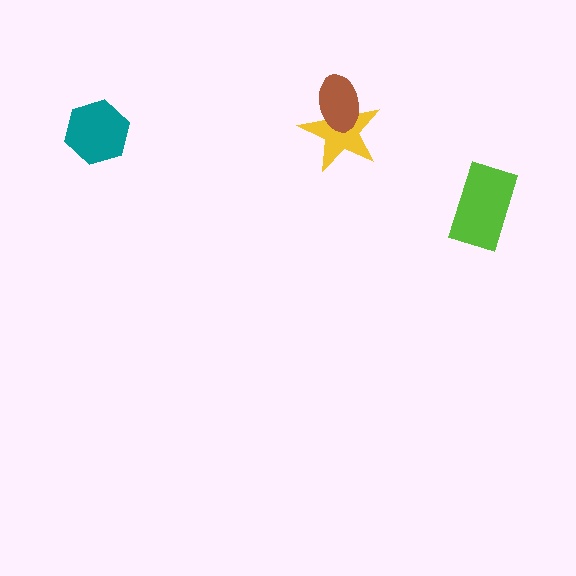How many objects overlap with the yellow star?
1 object overlaps with the yellow star.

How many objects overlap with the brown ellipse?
1 object overlaps with the brown ellipse.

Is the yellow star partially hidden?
Yes, it is partially covered by another shape.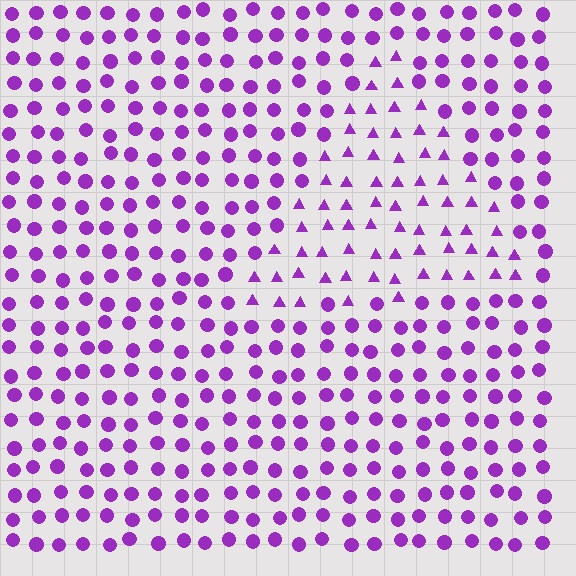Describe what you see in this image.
The image is filled with small purple elements arranged in a uniform grid. A triangle-shaped region contains triangles, while the surrounding area contains circles. The boundary is defined purely by the change in element shape.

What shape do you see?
I see a triangle.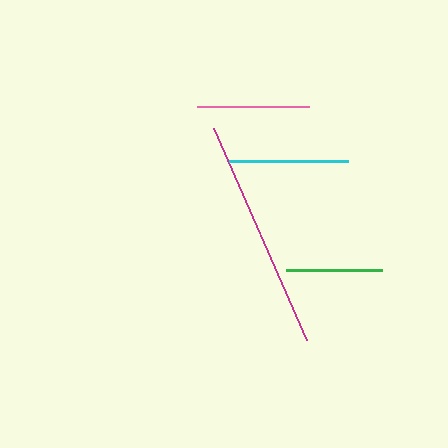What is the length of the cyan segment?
The cyan segment is approximately 119 pixels long.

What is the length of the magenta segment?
The magenta segment is approximately 231 pixels long.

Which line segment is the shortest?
The green line is the shortest at approximately 95 pixels.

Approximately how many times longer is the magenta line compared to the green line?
The magenta line is approximately 2.4 times the length of the green line.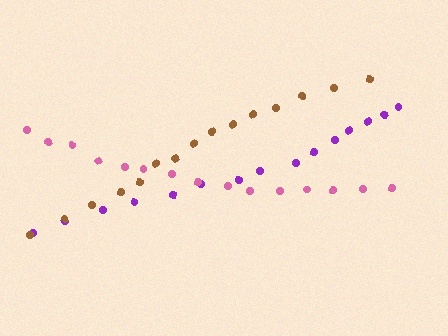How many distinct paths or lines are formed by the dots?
There are 3 distinct paths.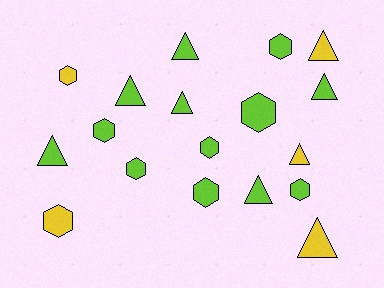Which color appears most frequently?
Lime, with 13 objects.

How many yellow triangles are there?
There are 3 yellow triangles.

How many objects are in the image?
There are 18 objects.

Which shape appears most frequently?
Triangle, with 9 objects.